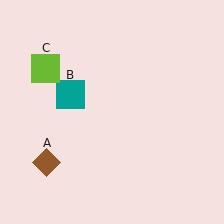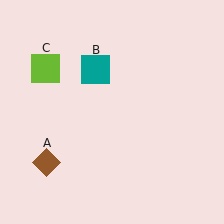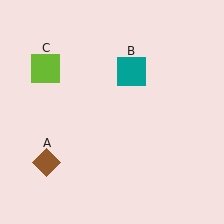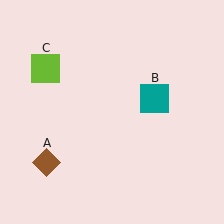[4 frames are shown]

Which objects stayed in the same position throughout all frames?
Brown diamond (object A) and lime square (object C) remained stationary.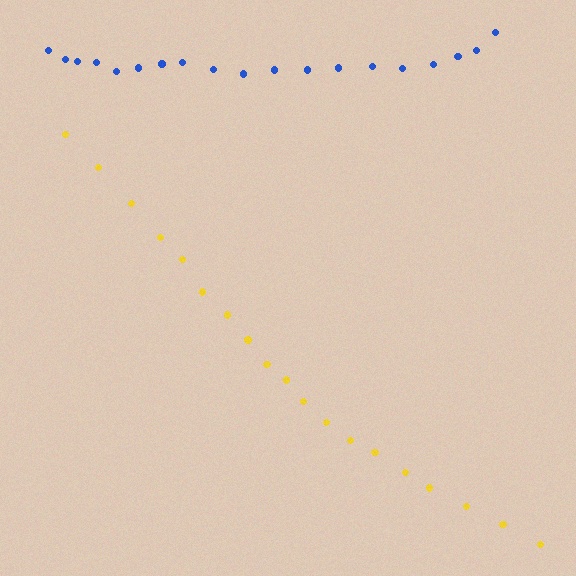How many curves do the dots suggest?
There are 2 distinct paths.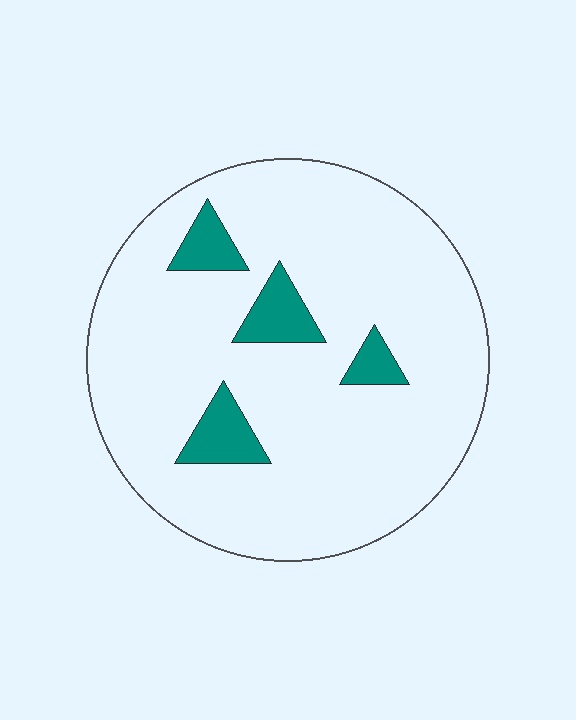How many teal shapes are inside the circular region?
4.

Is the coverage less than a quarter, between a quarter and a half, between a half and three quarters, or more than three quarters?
Less than a quarter.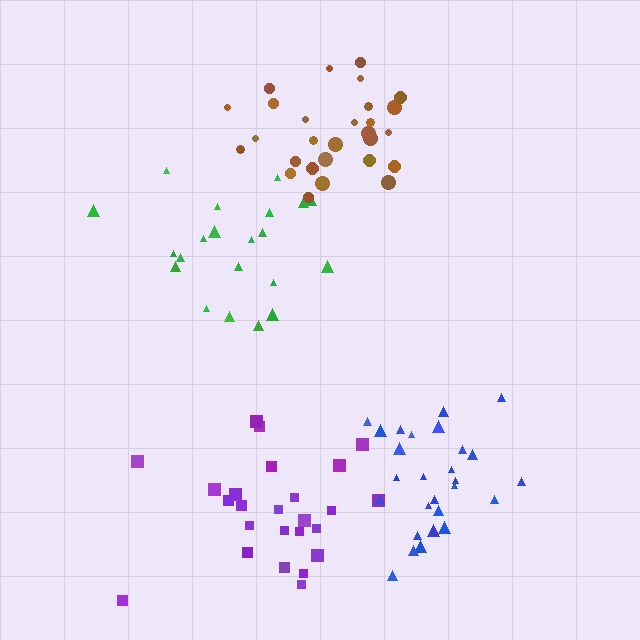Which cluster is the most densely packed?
Blue.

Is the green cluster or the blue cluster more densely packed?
Blue.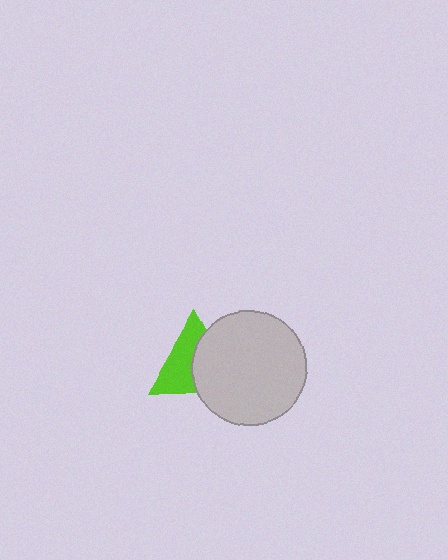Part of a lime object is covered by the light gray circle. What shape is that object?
It is a triangle.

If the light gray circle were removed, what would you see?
You would see the complete lime triangle.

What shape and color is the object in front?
The object in front is a light gray circle.